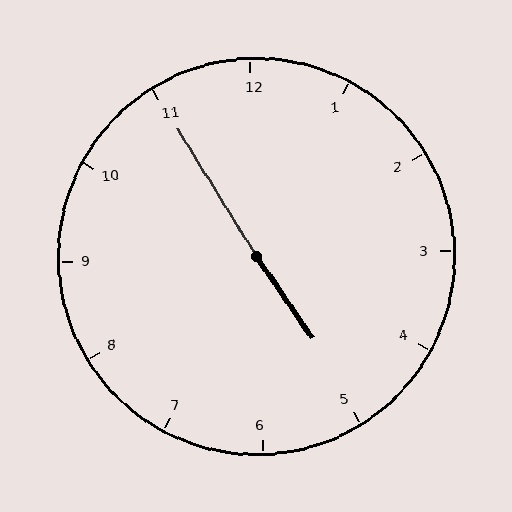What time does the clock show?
4:55.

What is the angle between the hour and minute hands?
Approximately 178 degrees.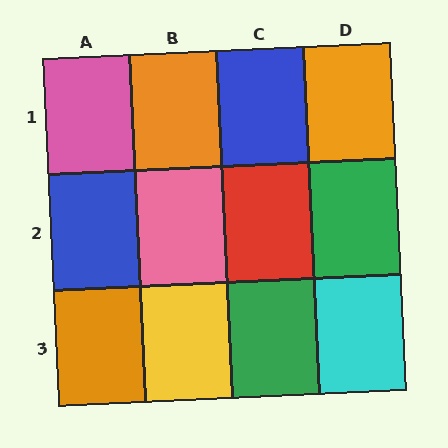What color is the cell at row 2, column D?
Green.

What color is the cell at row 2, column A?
Blue.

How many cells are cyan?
1 cell is cyan.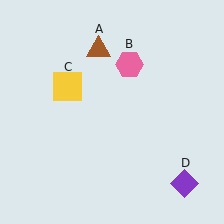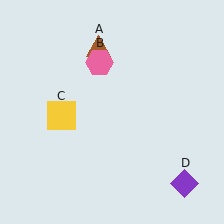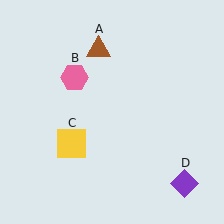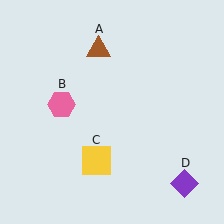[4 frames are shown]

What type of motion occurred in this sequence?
The pink hexagon (object B), yellow square (object C) rotated counterclockwise around the center of the scene.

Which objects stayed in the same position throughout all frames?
Brown triangle (object A) and purple diamond (object D) remained stationary.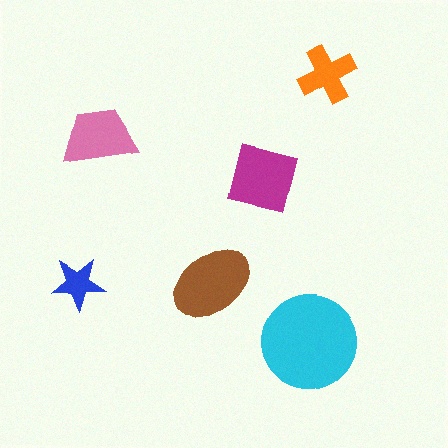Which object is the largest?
The cyan circle.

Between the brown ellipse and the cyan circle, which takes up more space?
The cyan circle.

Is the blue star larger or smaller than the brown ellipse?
Smaller.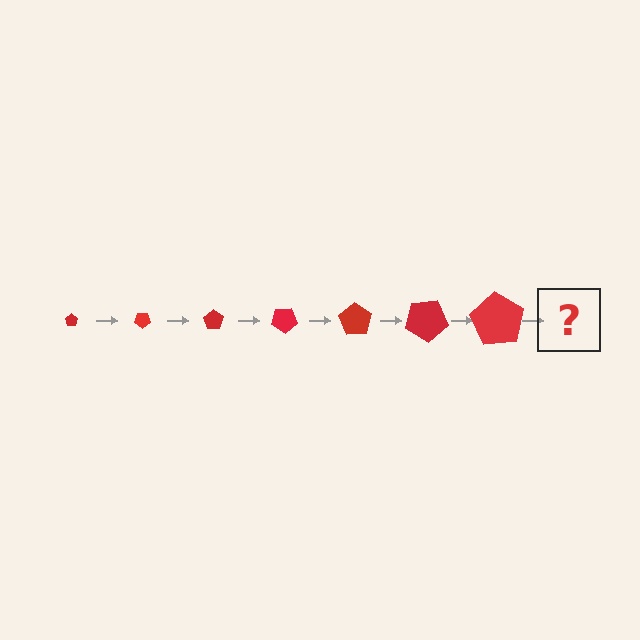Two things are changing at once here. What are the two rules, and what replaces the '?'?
The two rules are that the pentagon grows larger each step and it rotates 35 degrees each step. The '?' should be a pentagon, larger than the previous one and rotated 245 degrees from the start.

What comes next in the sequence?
The next element should be a pentagon, larger than the previous one and rotated 245 degrees from the start.